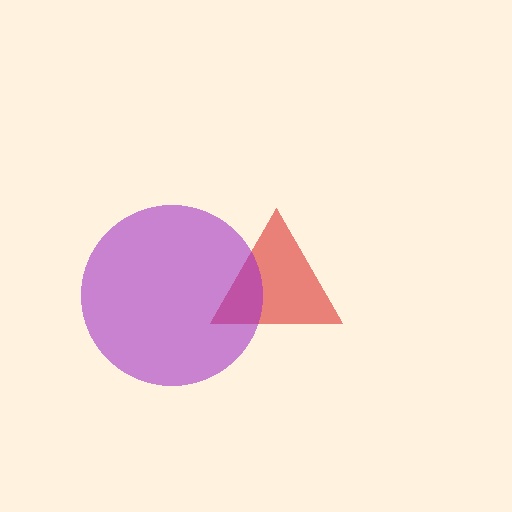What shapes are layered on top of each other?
The layered shapes are: a red triangle, a purple circle.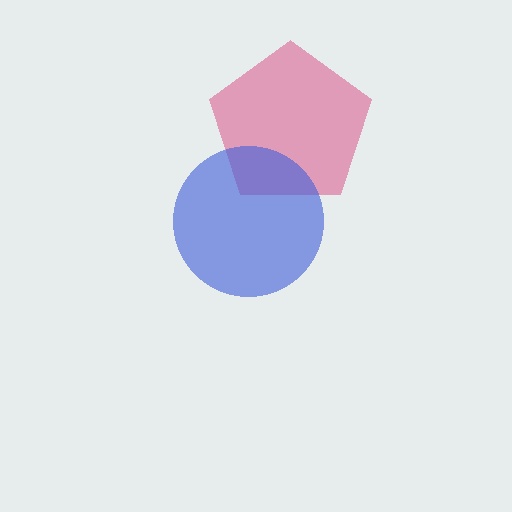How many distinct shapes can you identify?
There are 2 distinct shapes: a pink pentagon, a blue circle.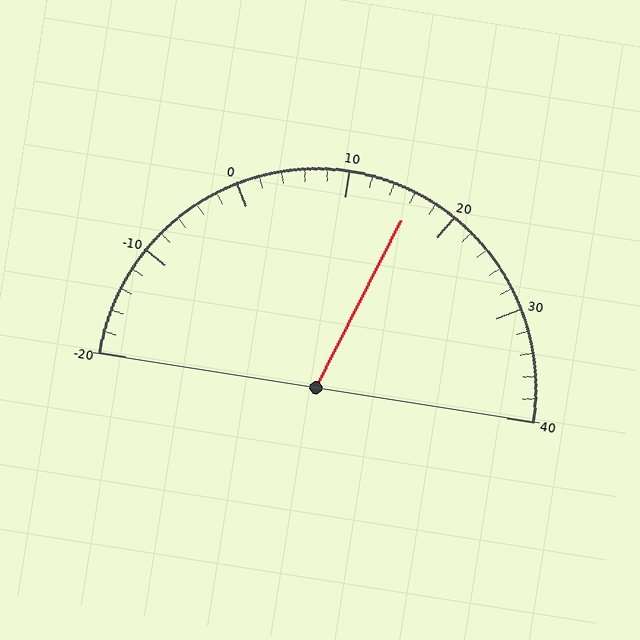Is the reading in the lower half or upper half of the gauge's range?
The reading is in the upper half of the range (-20 to 40).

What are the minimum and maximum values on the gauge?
The gauge ranges from -20 to 40.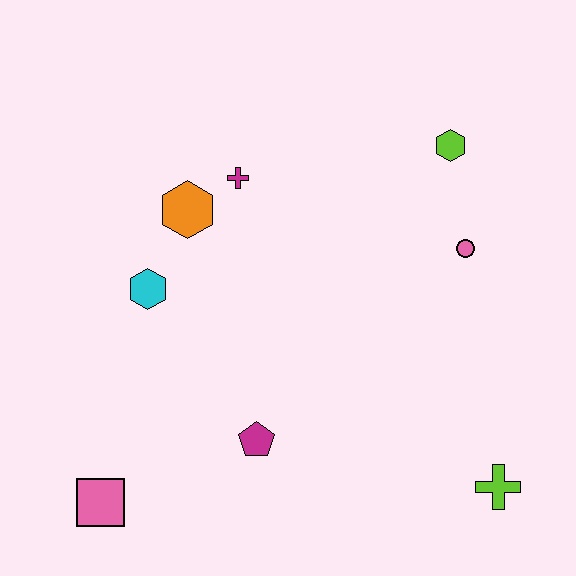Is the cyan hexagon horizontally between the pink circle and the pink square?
Yes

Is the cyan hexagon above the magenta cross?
No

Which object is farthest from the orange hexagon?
The lime cross is farthest from the orange hexagon.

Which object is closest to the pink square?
The magenta pentagon is closest to the pink square.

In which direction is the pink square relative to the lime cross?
The pink square is to the left of the lime cross.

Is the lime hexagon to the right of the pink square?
Yes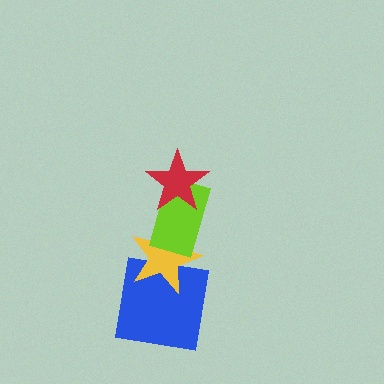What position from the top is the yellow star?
The yellow star is 3rd from the top.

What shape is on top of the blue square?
The yellow star is on top of the blue square.